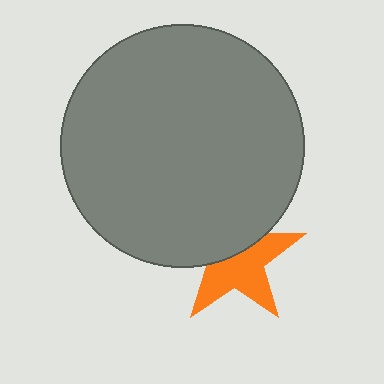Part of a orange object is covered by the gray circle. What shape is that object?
It is a star.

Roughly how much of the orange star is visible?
About half of it is visible (roughly 57%).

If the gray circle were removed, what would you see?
You would see the complete orange star.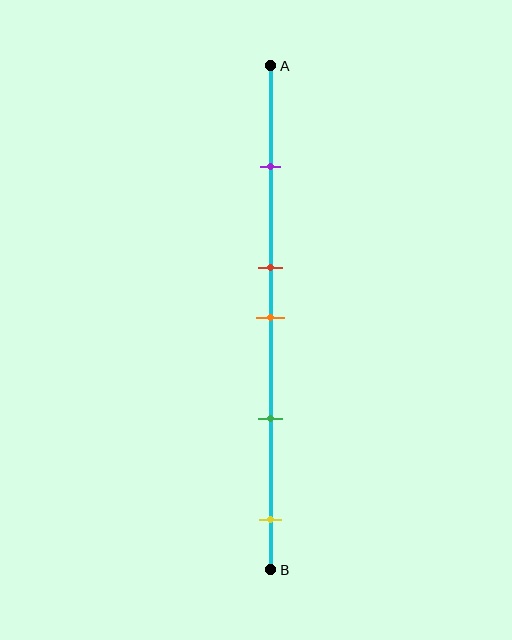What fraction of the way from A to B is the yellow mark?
The yellow mark is approximately 90% (0.9) of the way from A to B.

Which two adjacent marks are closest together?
The red and orange marks are the closest adjacent pair.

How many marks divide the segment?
There are 5 marks dividing the segment.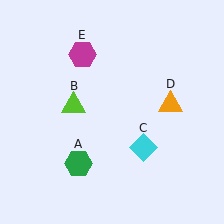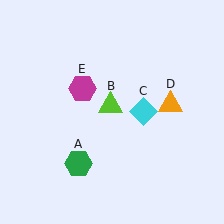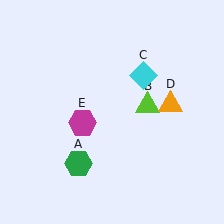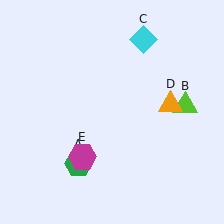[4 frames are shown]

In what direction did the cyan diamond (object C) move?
The cyan diamond (object C) moved up.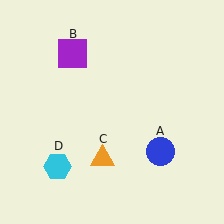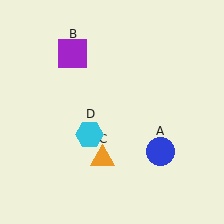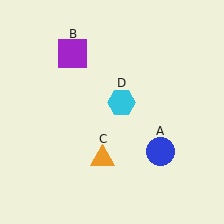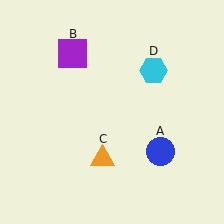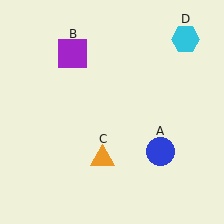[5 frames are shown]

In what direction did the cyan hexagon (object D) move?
The cyan hexagon (object D) moved up and to the right.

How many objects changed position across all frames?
1 object changed position: cyan hexagon (object D).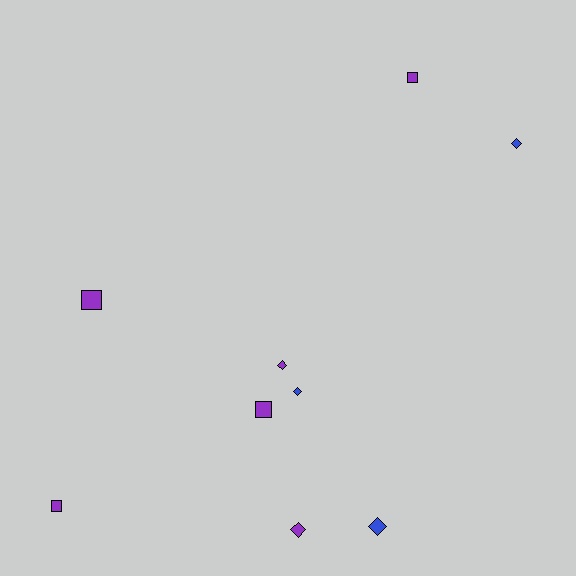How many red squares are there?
There are no red squares.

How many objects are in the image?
There are 9 objects.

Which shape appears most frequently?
Diamond, with 5 objects.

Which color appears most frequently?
Purple, with 6 objects.